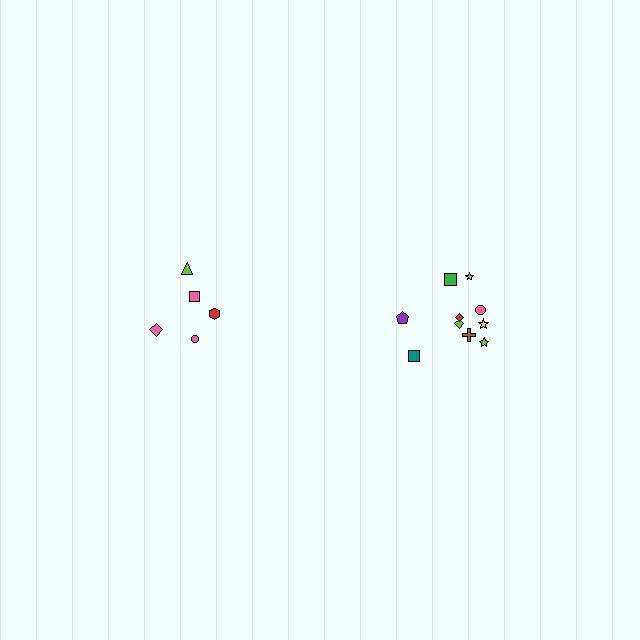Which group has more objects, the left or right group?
The right group.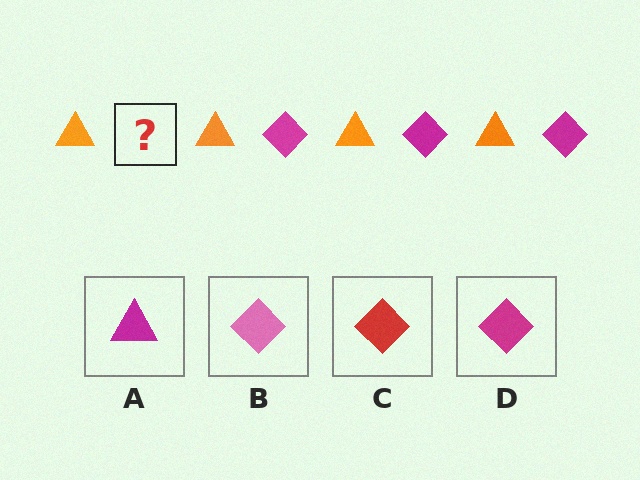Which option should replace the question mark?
Option D.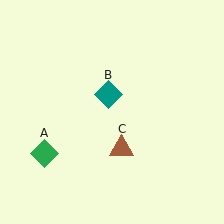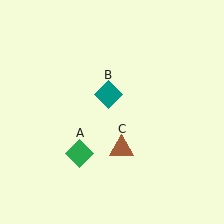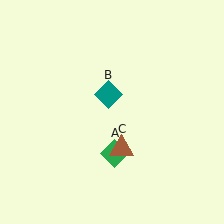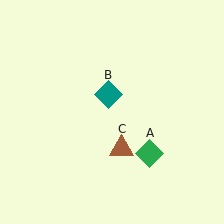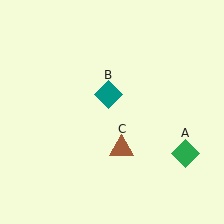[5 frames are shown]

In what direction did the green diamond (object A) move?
The green diamond (object A) moved right.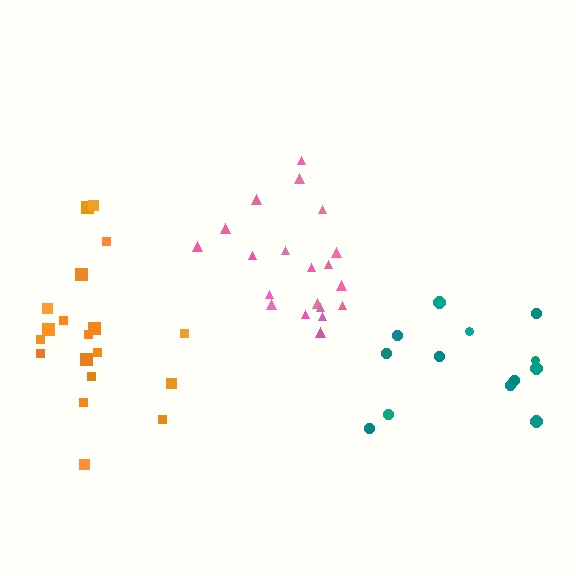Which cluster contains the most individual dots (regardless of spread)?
Pink (20).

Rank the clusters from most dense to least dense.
pink, orange, teal.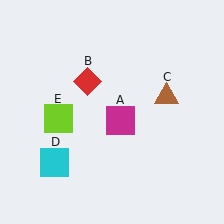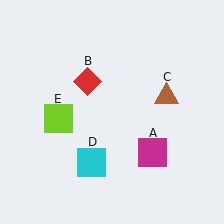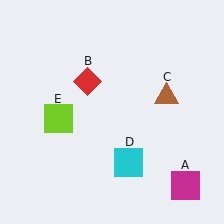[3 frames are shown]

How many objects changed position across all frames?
2 objects changed position: magenta square (object A), cyan square (object D).